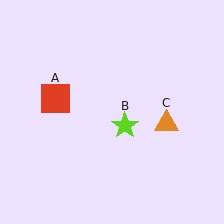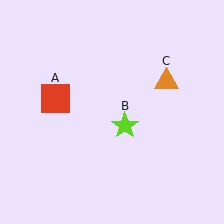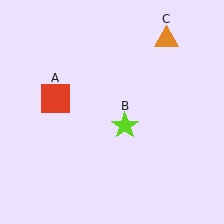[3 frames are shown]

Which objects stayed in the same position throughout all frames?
Red square (object A) and lime star (object B) remained stationary.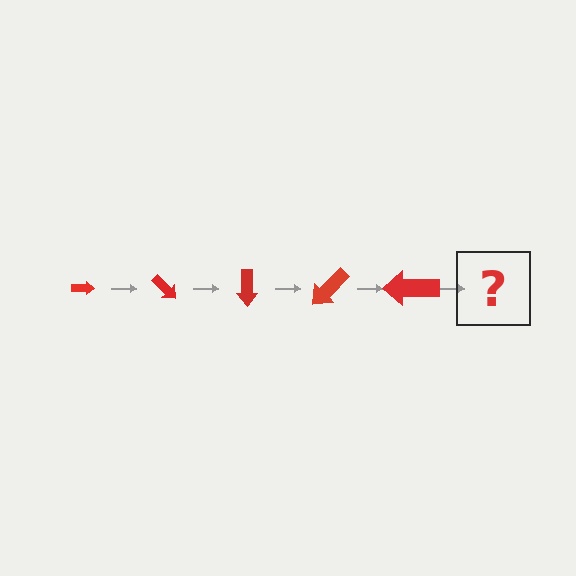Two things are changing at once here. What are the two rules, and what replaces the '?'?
The two rules are that the arrow grows larger each step and it rotates 45 degrees each step. The '?' should be an arrow, larger than the previous one and rotated 225 degrees from the start.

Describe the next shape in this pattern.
It should be an arrow, larger than the previous one and rotated 225 degrees from the start.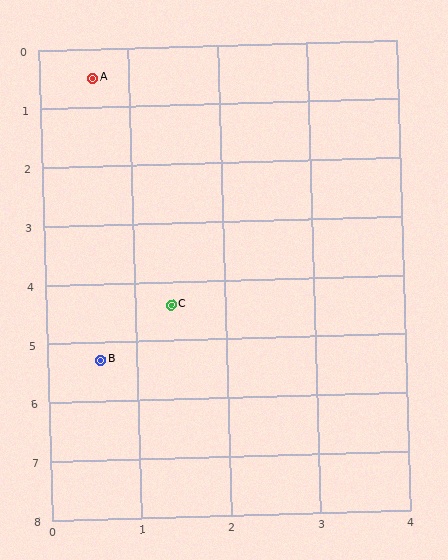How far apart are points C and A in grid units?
Points C and A are about 4.0 grid units apart.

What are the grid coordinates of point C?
Point C is at approximately (1.4, 4.4).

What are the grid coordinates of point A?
Point A is at approximately (0.6, 0.5).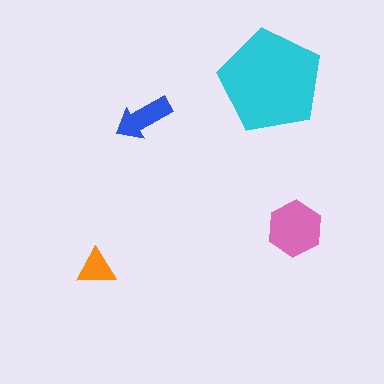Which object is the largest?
The cyan pentagon.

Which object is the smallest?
The orange triangle.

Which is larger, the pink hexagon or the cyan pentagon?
The cyan pentagon.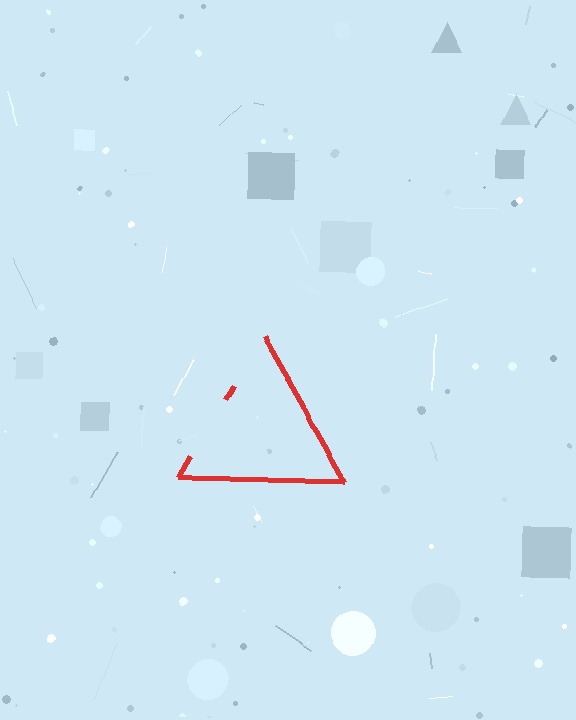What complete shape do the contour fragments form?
The contour fragments form a triangle.